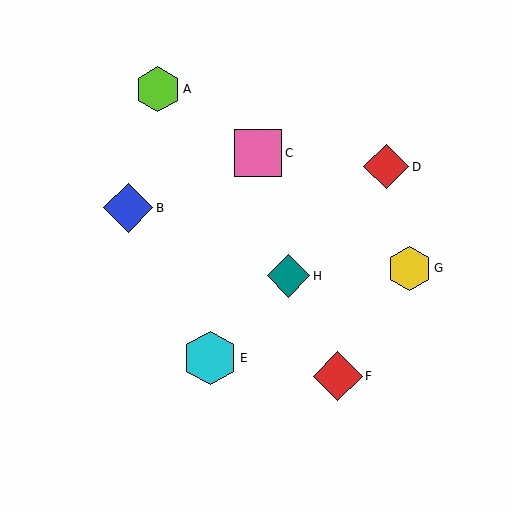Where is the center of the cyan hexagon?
The center of the cyan hexagon is at (210, 358).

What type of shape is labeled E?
Shape E is a cyan hexagon.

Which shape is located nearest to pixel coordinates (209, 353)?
The cyan hexagon (labeled E) at (210, 358) is nearest to that location.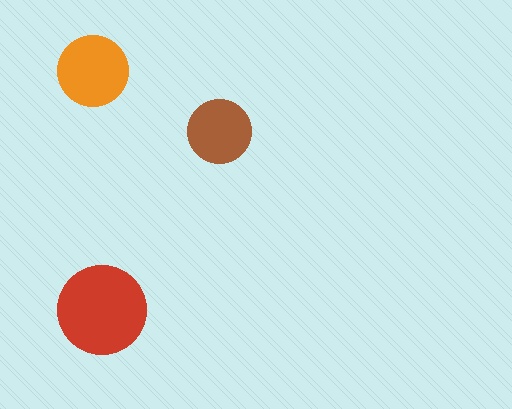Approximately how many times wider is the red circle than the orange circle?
About 1.5 times wider.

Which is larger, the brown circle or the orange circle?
The orange one.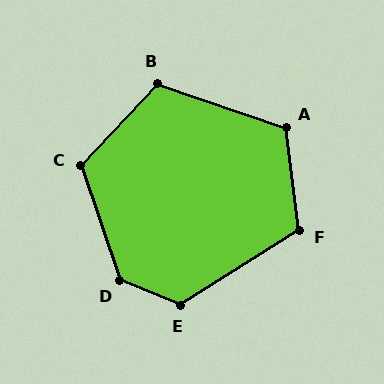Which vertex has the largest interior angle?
D, at approximately 131 degrees.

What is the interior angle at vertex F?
Approximately 115 degrees (obtuse).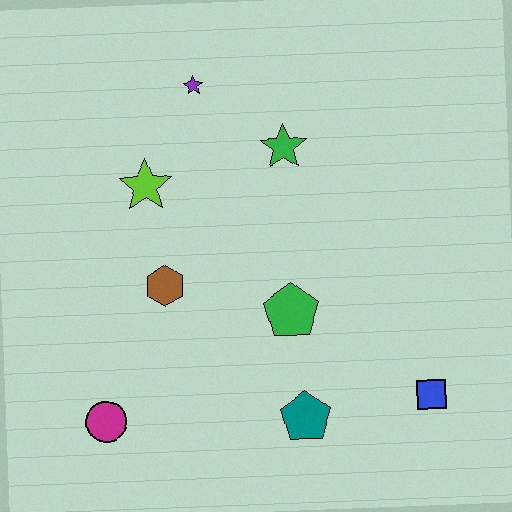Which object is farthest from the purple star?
The blue square is farthest from the purple star.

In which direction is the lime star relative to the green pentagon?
The lime star is to the left of the green pentagon.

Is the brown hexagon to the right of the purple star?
No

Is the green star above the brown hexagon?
Yes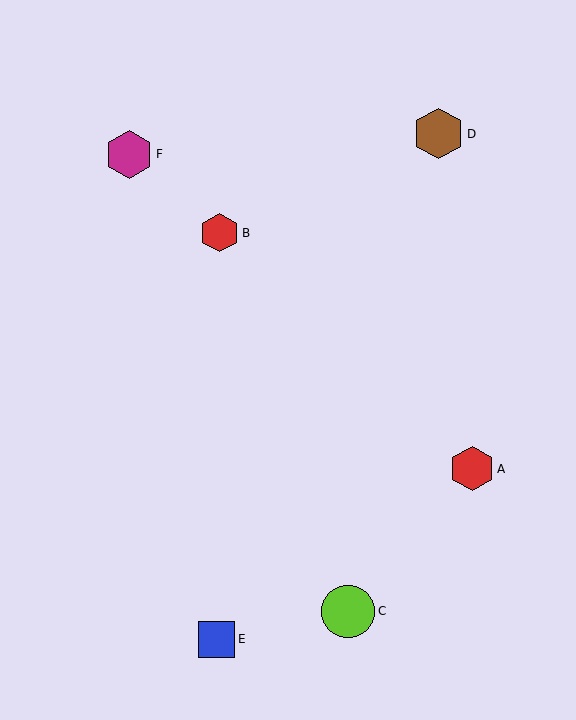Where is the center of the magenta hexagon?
The center of the magenta hexagon is at (129, 154).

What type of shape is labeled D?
Shape D is a brown hexagon.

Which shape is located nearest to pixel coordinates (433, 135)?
The brown hexagon (labeled D) at (439, 134) is nearest to that location.